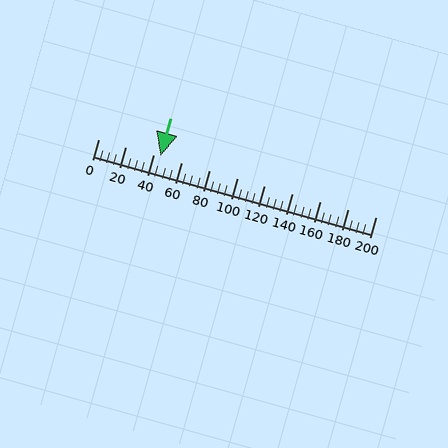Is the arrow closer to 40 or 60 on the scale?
The arrow is closer to 40.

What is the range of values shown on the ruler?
The ruler shows values from 0 to 200.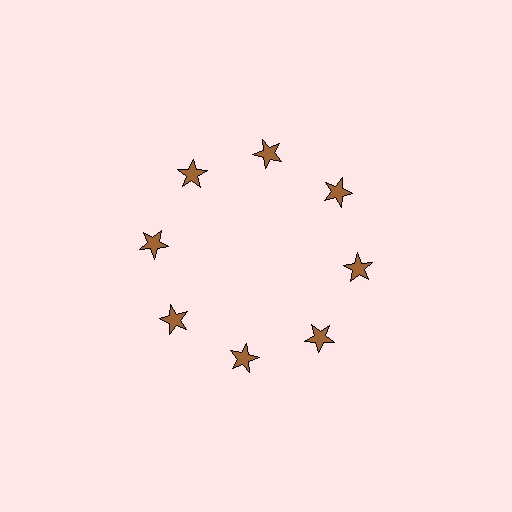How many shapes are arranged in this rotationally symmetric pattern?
There are 8 shapes, arranged in 8 groups of 1.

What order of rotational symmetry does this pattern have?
This pattern has 8-fold rotational symmetry.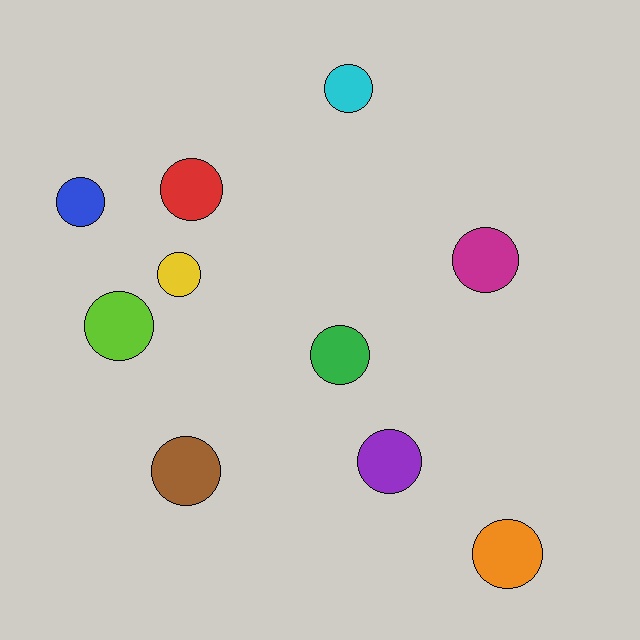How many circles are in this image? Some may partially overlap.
There are 10 circles.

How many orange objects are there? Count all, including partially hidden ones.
There is 1 orange object.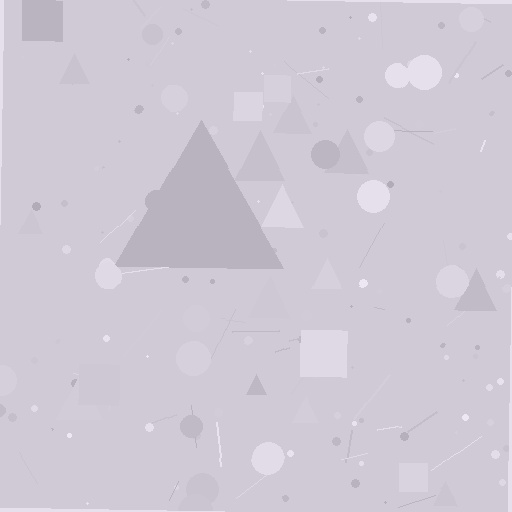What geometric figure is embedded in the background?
A triangle is embedded in the background.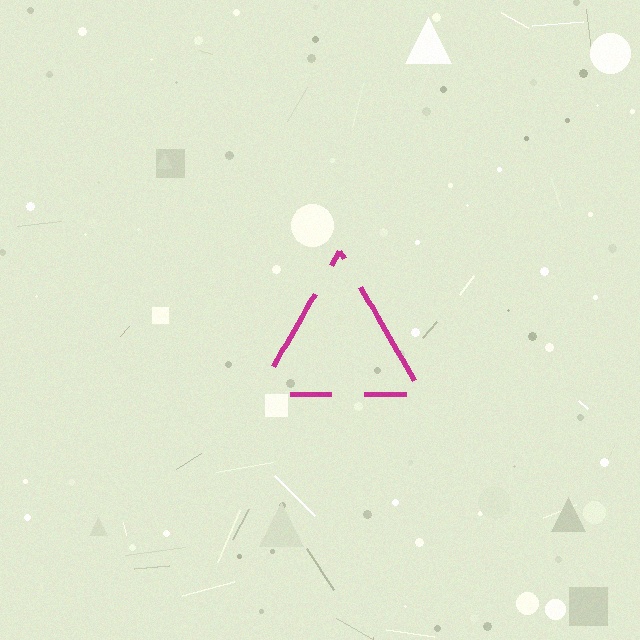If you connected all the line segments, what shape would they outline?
They would outline a triangle.